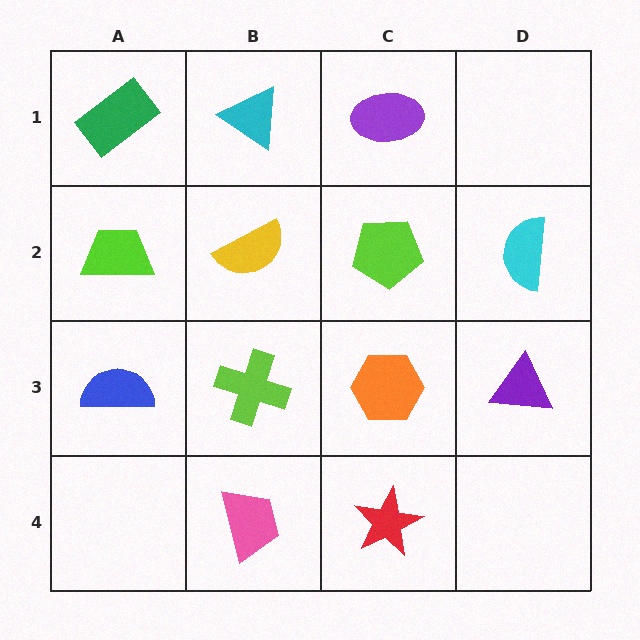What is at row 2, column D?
A cyan semicircle.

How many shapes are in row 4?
2 shapes.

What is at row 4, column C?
A red star.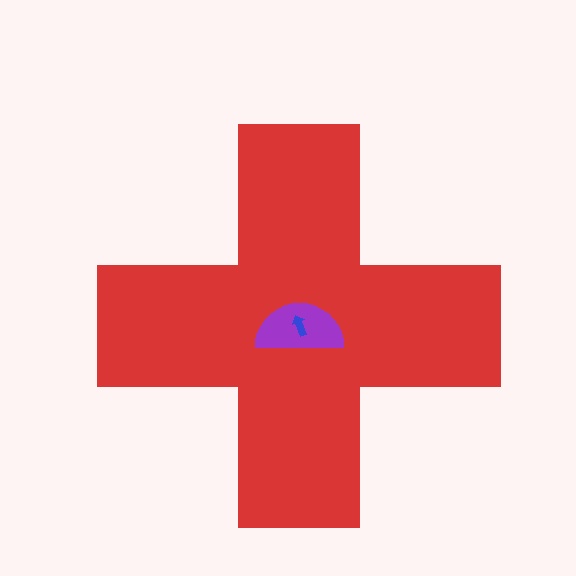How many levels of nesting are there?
3.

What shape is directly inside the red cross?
The purple semicircle.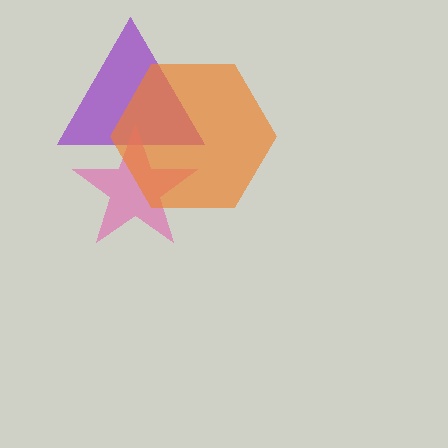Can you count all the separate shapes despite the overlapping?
Yes, there are 3 separate shapes.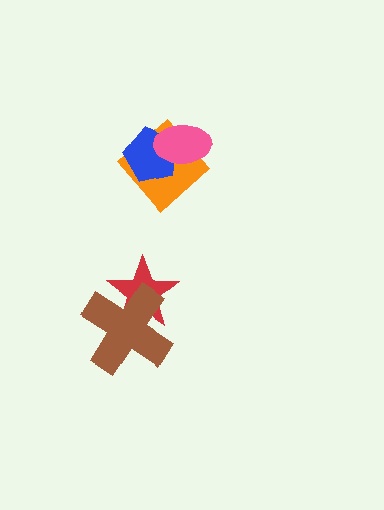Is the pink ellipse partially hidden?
No, no other shape covers it.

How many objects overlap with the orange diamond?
2 objects overlap with the orange diamond.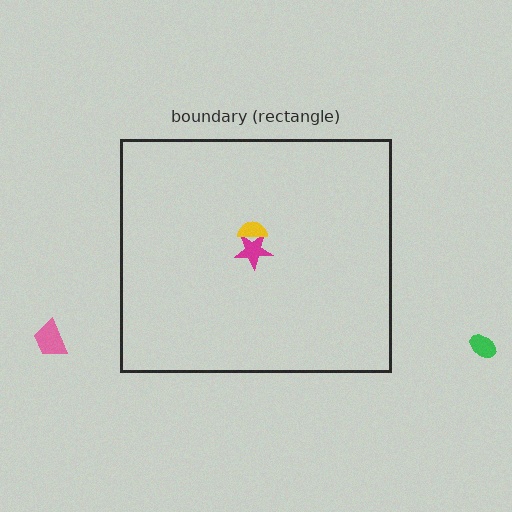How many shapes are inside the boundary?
2 inside, 2 outside.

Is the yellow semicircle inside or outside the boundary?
Inside.